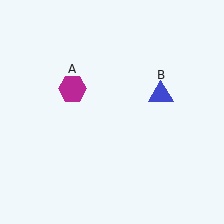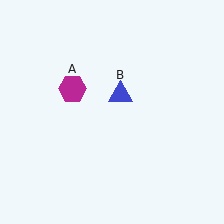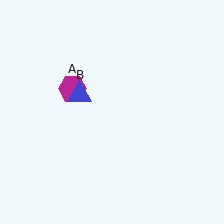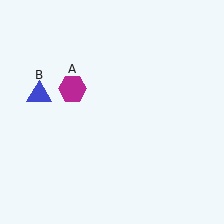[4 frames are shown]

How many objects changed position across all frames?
1 object changed position: blue triangle (object B).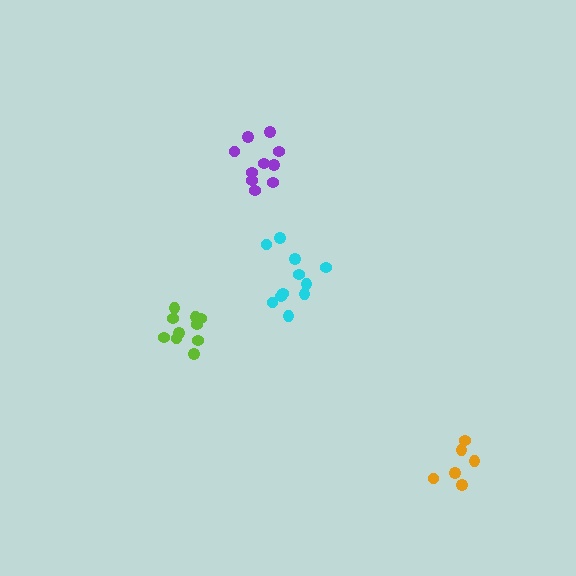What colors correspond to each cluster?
The clusters are colored: cyan, lime, purple, orange.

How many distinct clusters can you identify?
There are 4 distinct clusters.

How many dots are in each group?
Group 1: 11 dots, Group 2: 10 dots, Group 3: 10 dots, Group 4: 6 dots (37 total).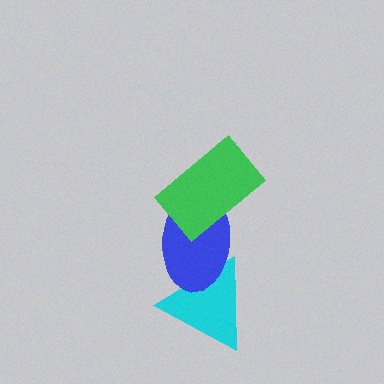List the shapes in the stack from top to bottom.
From top to bottom: the green rectangle, the blue ellipse, the cyan triangle.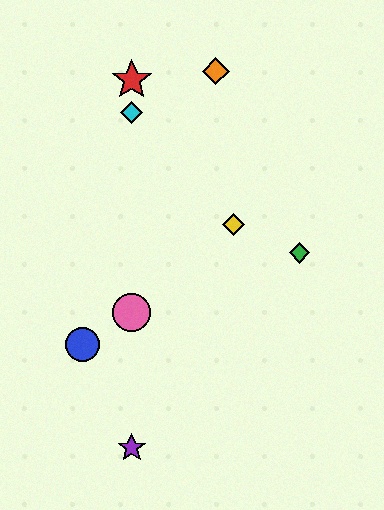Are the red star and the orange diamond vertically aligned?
No, the red star is at x≈132 and the orange diamond is at x≈216.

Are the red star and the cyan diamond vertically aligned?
Yes, both are at x≈132.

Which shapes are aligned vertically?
The red star, the purple star, the cyan diamond, the pink circle are aligned vertically.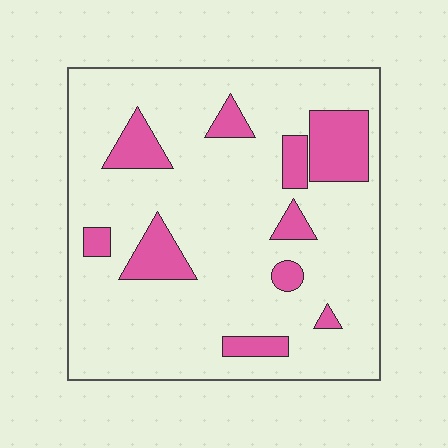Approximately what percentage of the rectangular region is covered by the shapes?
Approximately 15%.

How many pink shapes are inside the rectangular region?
10.